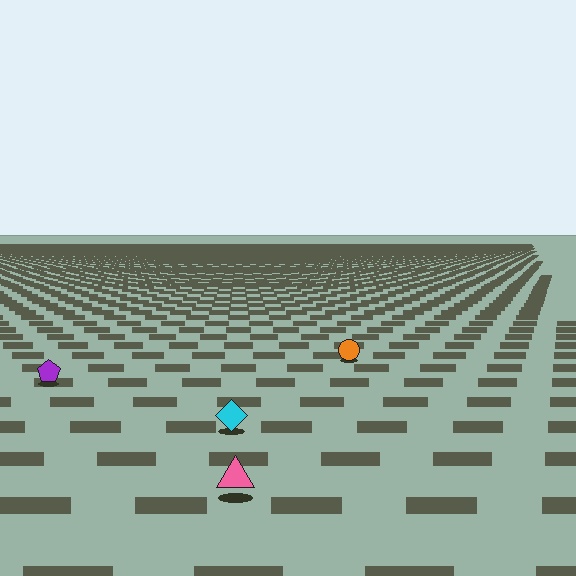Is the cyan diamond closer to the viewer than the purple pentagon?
Yes. The cyan diamond is closer — you can tell from the texture gradient: the ground texture is coarser near it.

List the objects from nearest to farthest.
From nearest to farthest: the pink triangle, the cyan diamond, the purple pentagon, the orange circle.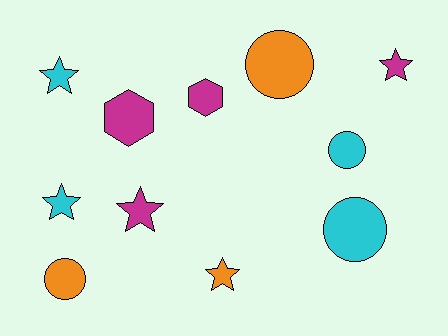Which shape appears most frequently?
Star, with 5 objects.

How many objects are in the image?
There are 11 objects.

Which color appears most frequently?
Magenta, with 4 objects.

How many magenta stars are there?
There are 2 magenta stars.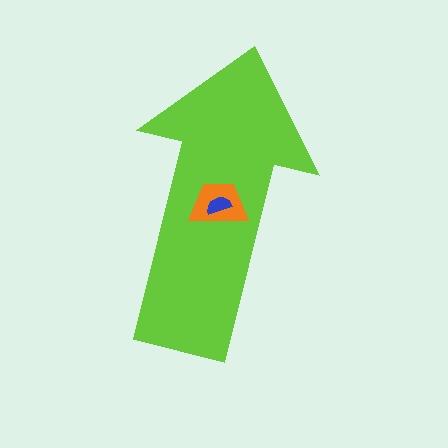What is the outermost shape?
The lime arrow.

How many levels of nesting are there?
3.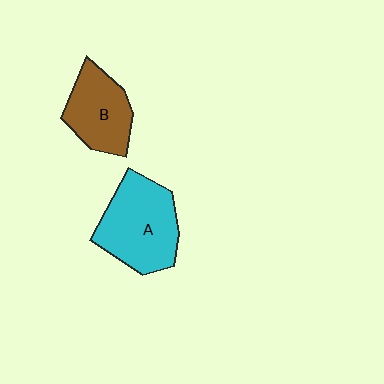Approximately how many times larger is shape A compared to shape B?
Approximately 1.4 times.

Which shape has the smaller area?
Shape B (brown).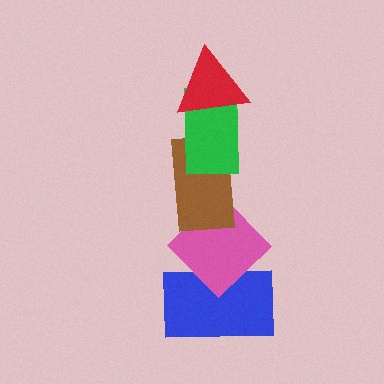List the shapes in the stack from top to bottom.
From top to bottom: the red triangle, the green rectangle, the brown rectangle, the pink diamond, the blue rectangle.